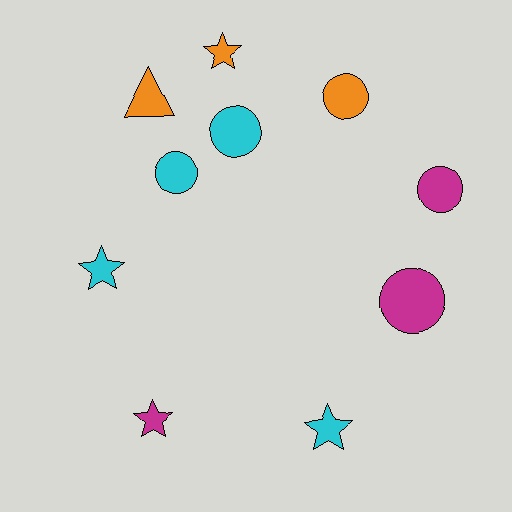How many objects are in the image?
There are 10 objects.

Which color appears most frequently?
Cyan, with 4 objects.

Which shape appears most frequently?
Circle, with 5 objects.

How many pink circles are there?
There are no pink circles.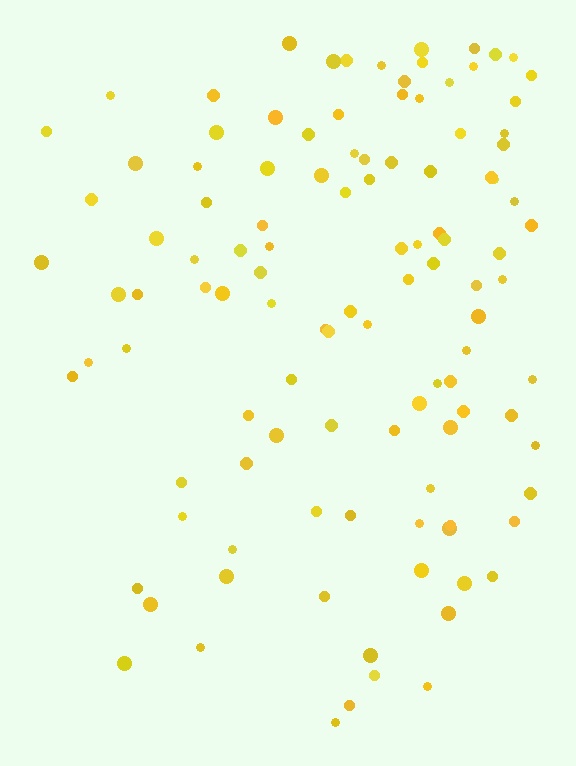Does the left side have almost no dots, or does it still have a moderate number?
Still a moderate number, just noticeably fewer than the right.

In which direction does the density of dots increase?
From left to right, with the right side densest.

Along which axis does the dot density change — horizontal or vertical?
Horizontal.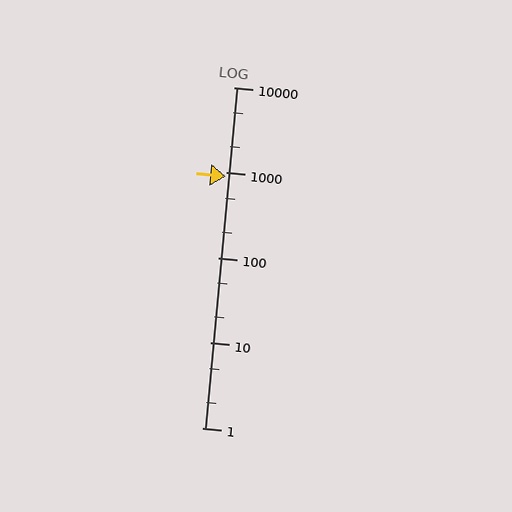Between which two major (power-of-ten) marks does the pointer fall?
The pointer is between 100 and 1000.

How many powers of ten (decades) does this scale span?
The scale spans 4 decades, from 1 to 10000.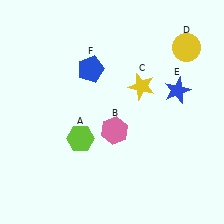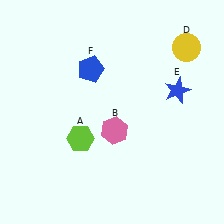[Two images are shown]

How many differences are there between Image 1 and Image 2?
There is 1 difference between the two images.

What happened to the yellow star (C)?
The yellow star (C) was removed in Image 2. It was in the top-right area of Image 1.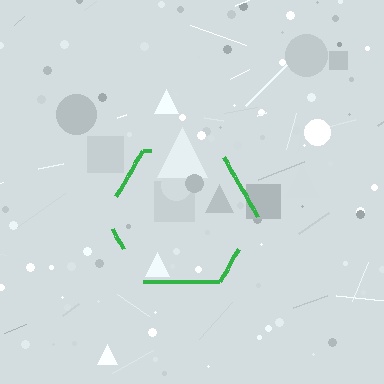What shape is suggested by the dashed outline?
The dashed outline suggests a hexagon.